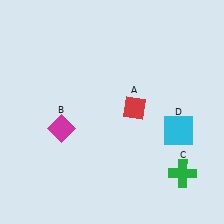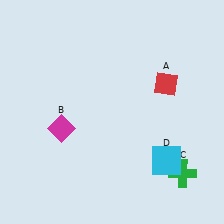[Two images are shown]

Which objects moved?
The objects that moved are: the red diamond (A), the cyan square (D).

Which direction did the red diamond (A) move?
The red diamond (A) moved right.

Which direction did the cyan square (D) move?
The cyan square (D) moved down.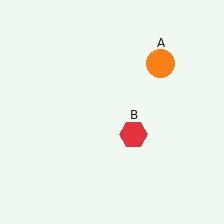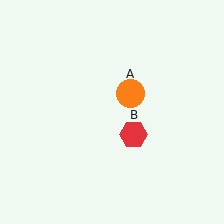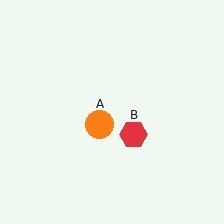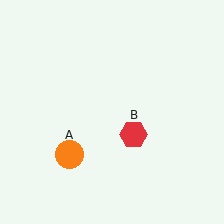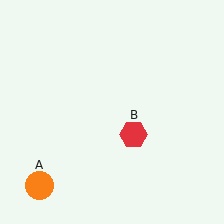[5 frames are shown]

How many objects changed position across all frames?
1 object changed position: orange circle (object A).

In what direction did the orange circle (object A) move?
The orange circle (object A) moved down and to the left.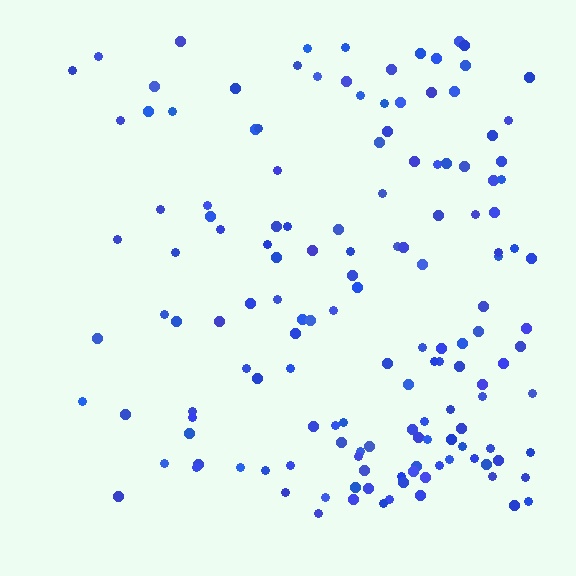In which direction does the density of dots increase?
From left to right, with the right side densest.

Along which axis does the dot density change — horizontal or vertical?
Horizontal.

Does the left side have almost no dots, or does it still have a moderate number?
Still a moderate number, just noticeably fewer than the right.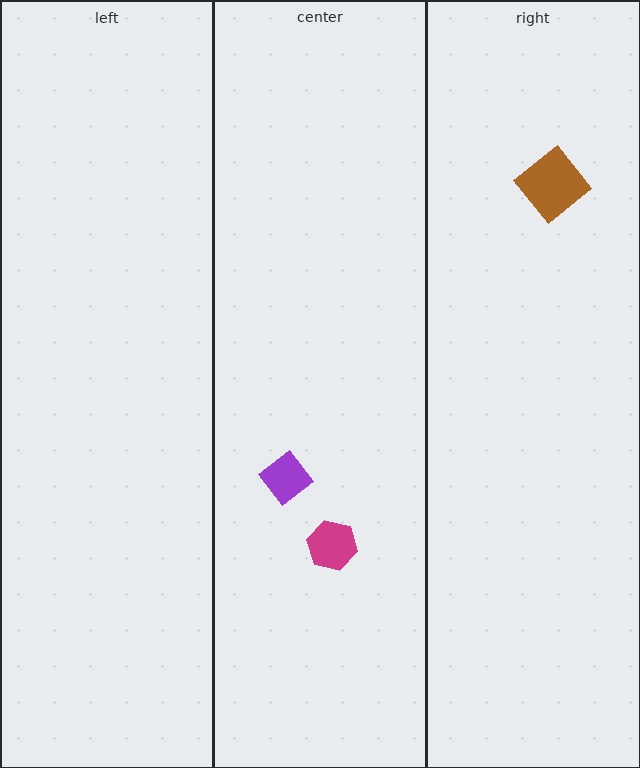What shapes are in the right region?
The brown diamond.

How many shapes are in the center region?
2.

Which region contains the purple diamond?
The center region.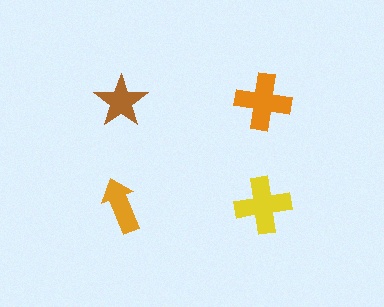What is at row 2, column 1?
An orange arrow.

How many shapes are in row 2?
2 shapes.